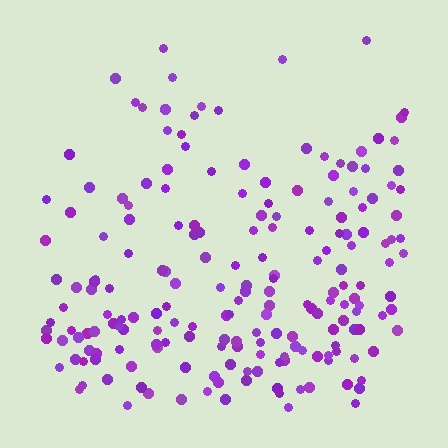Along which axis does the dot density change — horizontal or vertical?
Vertical.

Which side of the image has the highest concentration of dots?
The bottom.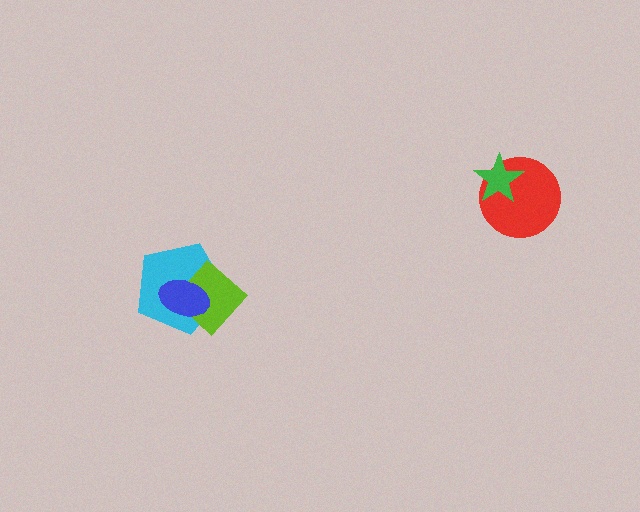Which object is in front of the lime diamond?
The blue ellipse is in front of the lime diamond.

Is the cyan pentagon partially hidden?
Yes, it is partially covered by another shape.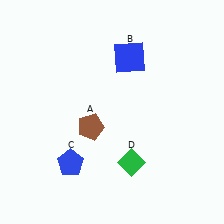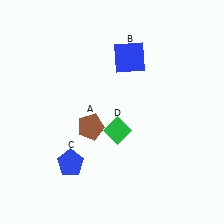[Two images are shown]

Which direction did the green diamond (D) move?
The green diamond (D) moved up.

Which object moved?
The green diamond (D) moved up.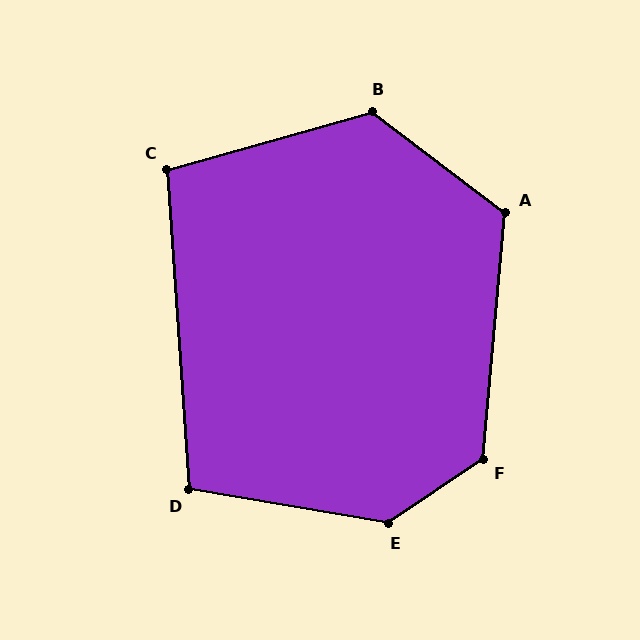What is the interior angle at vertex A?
Approximately 122 degrees (obtuse).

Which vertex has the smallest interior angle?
C, at approximately 102 degrees.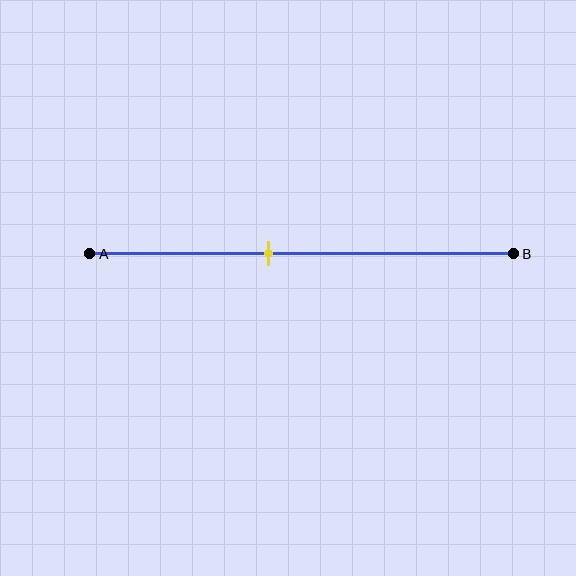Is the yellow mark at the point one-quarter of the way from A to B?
No, the mark is at about 40% from A, not at the 25% one-quarter point.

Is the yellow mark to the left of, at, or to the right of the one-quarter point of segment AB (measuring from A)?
The yellow mark is to the right of the one-quarter point of segment AB.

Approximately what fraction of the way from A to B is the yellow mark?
The yellow mark is approximately 40% of the way from A to B.